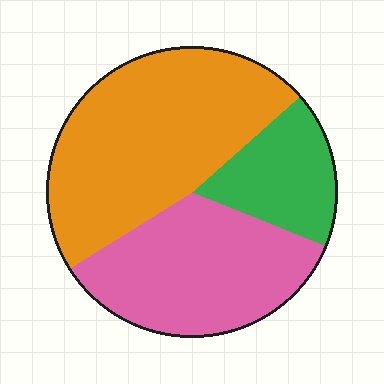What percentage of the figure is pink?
Pink covers roughly 35% of the figure.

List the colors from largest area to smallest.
From largest to smallest: orange, pink, green.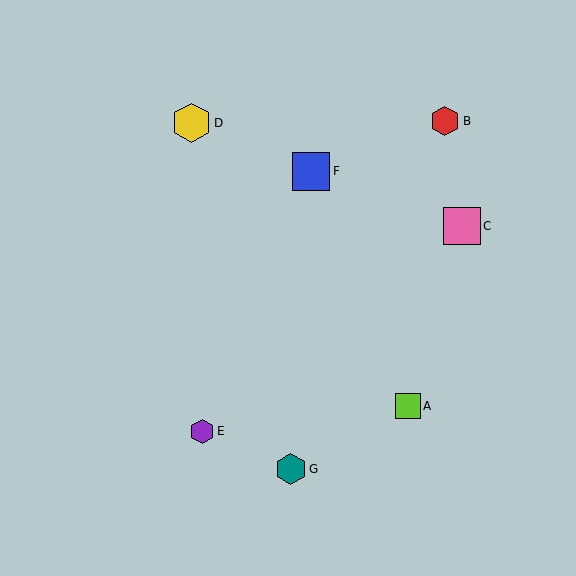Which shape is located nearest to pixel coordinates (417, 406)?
The lime square (labeled A) at (408, 406) is nearest to that location.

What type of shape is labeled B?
Shape B is a red hexagon.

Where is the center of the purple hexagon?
The center of the purple hexagon is at (202, 431).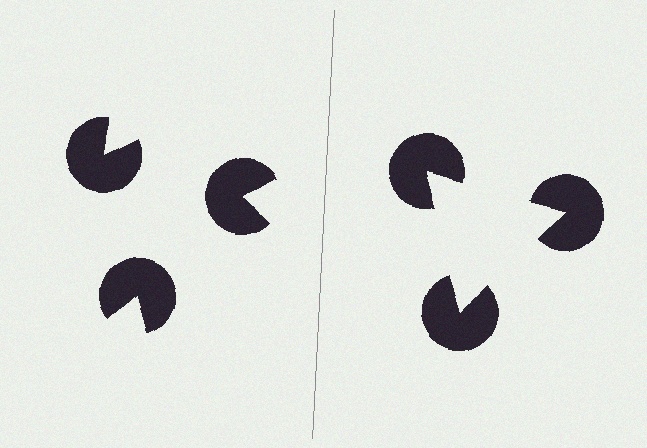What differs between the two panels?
The pac-man discs are positioned identically on both sides; only the wedge orientations differ. On the right they align to a triangle; on the left they are misaligned.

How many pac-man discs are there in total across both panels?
6 — 3 on each side.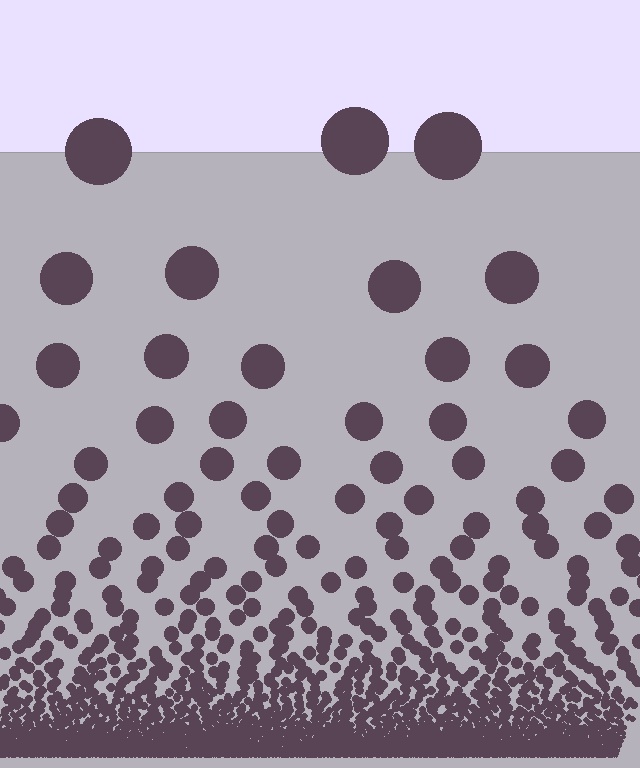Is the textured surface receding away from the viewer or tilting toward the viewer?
The surface appears to tilt toward the viewer. Texture elements get larger and sparser toward the top.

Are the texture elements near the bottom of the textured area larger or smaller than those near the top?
Smaller. The gradient is inverted — elements near the bottom are smaller and denser.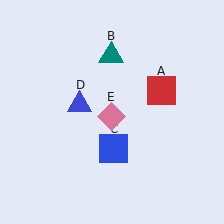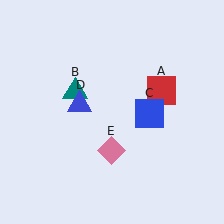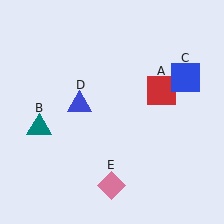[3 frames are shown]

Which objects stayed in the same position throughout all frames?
Red square (object A) and blue triangle (object D) remained stationary.